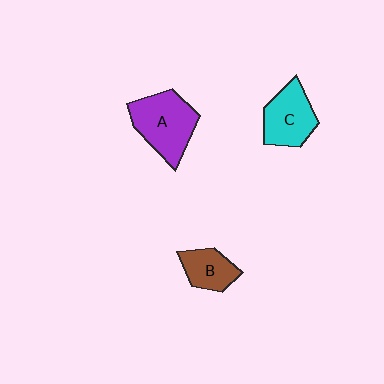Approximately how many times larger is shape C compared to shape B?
Approximately 1.4 times.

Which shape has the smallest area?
Shape B (brown).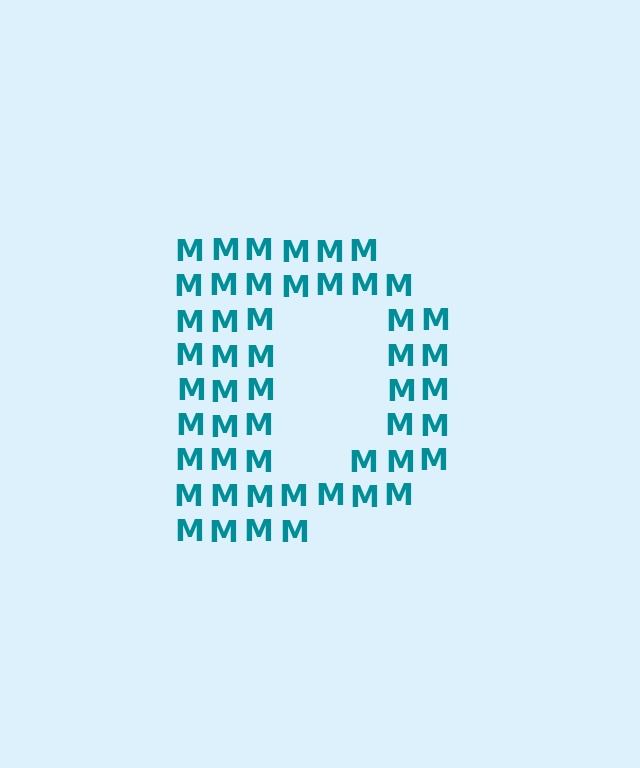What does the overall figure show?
The overall figure shows the letter D.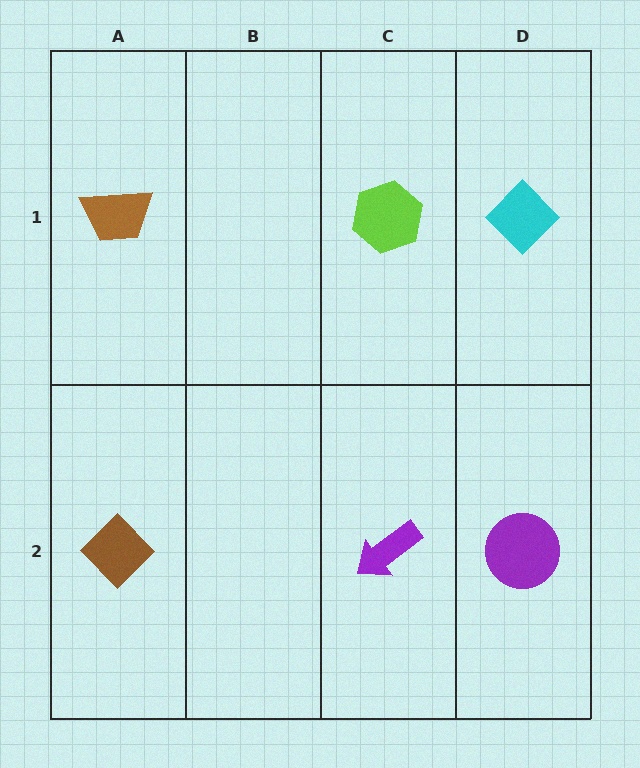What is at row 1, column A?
A brown trapezoid.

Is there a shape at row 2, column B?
No, that cell is empty.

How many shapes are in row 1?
3 shapes.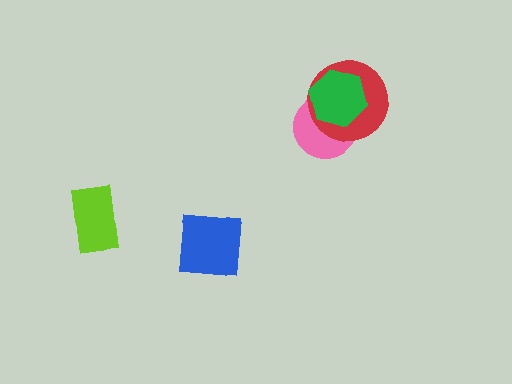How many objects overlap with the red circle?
2 objects overlap with the red circle.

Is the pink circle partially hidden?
Yes, it is partially covered by another shape.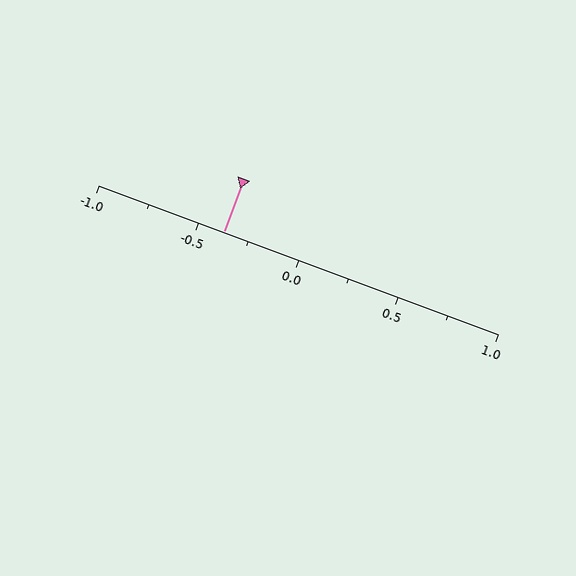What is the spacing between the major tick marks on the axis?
The major ticks are spaced 0.5 apart.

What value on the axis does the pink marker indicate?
The marker indicates approximately -0.38.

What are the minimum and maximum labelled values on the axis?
The axis runs from -1.0 to 1.0.